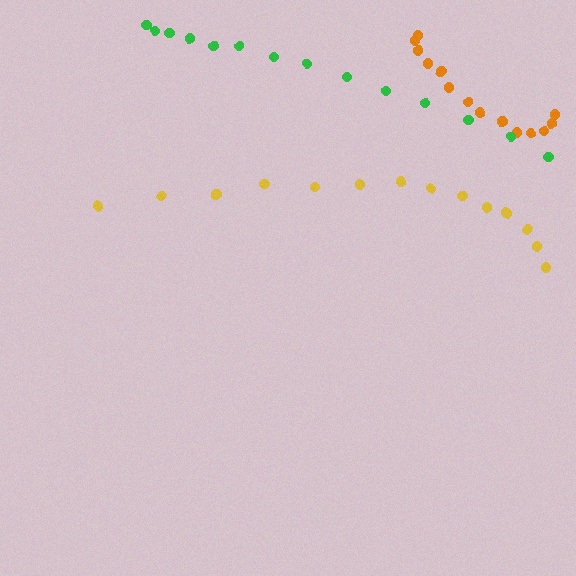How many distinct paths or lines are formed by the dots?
There are 3 distinct paths.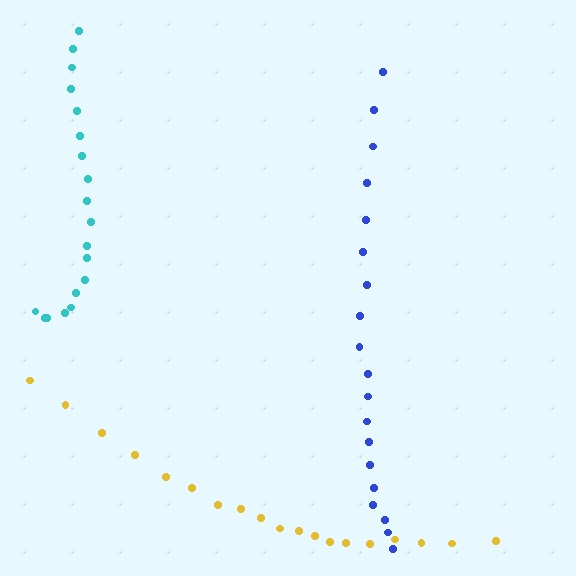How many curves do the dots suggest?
There are 3 distinct paths.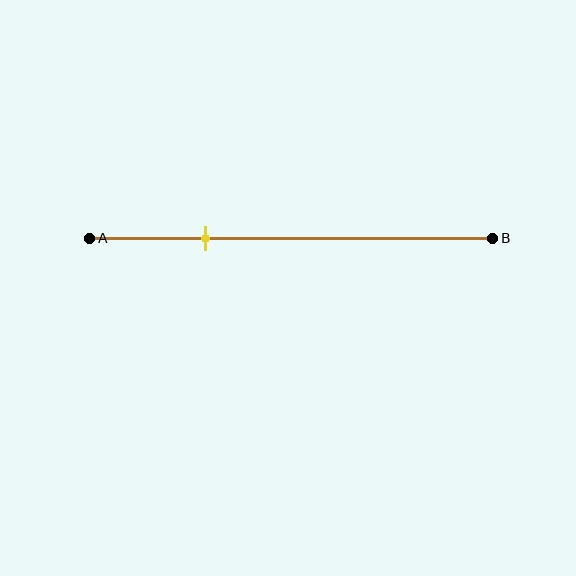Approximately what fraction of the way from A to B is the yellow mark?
The yellow mark is approximately 30% of the way from A to B.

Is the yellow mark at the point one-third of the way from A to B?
No, the mark is at about 30% from A, not at the 33% one-third point.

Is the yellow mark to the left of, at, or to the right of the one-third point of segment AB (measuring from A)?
The yellow mark is to the left of the one-third point of segment AB.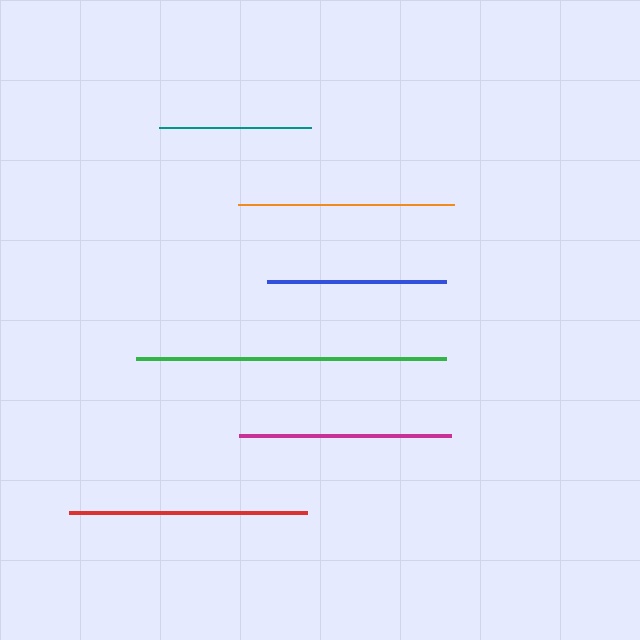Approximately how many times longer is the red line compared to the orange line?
The red line is approximately 1.1 times the length of the orange line.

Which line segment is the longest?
The green line is the longest at approximately 310 pixels.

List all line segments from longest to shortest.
From longest to shortest: green, red, orange, magenta, blue, teal.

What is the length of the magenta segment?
The magenta segment is approximately 212 pixels long.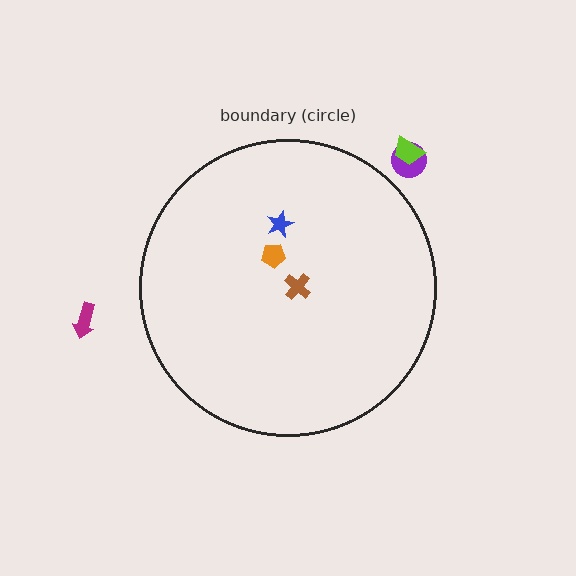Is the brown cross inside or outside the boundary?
Inside.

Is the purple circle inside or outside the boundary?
Outside.